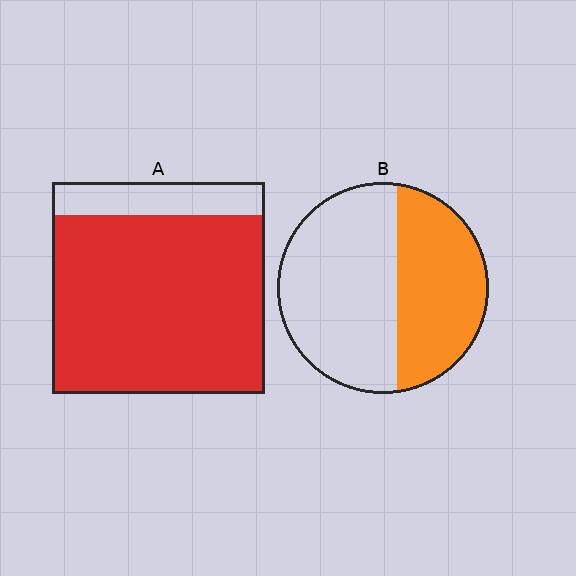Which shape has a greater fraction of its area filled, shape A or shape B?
Shape A.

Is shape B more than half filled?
No.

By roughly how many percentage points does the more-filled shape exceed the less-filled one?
By roughly 45 percentage points (A over B).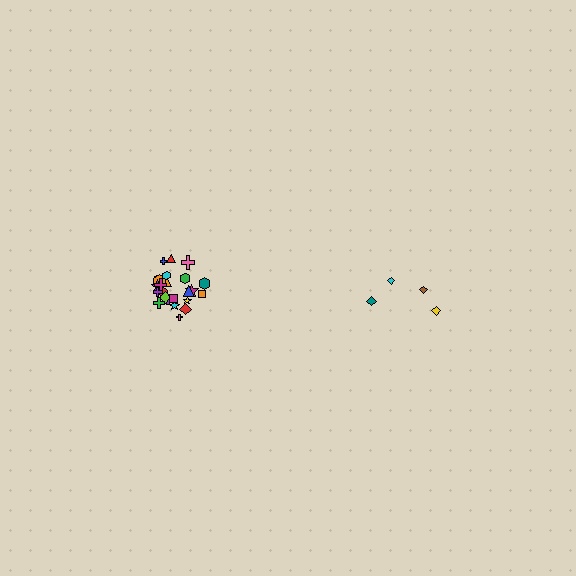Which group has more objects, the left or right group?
The left group.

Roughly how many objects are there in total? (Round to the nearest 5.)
Roughly 30 objects in total.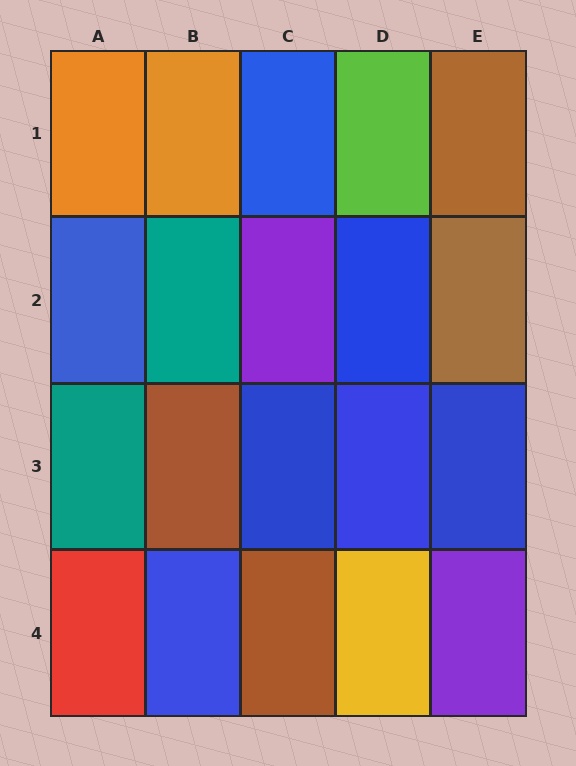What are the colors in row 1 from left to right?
Orange, orange, blue, lime, brown.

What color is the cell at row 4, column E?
Purple.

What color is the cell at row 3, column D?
Blue.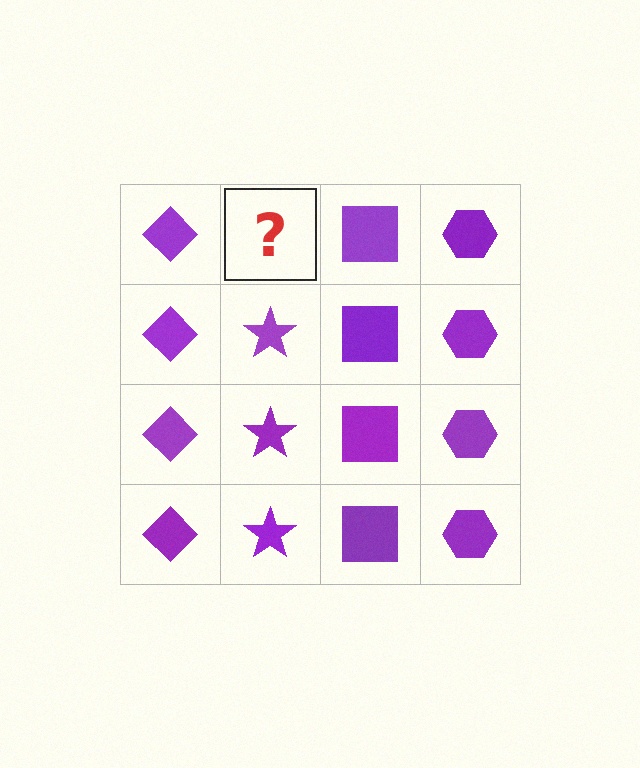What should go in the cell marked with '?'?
The missing cell should contain a purple star.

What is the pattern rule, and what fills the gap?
The rule is that each column has a consistent shape. The gap should be filled with a purple star.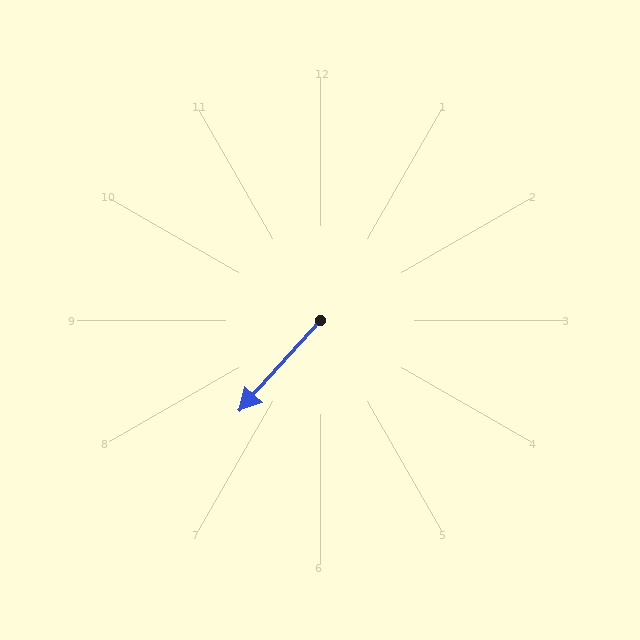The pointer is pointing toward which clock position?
Roughly 7 o'clock.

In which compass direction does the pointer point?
Southwest.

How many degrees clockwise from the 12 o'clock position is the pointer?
Approximately 222 degrees.